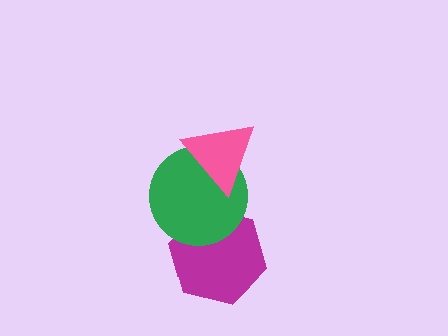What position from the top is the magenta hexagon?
The magenta hexagon is 3rd from the top.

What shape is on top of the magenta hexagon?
The green circle is on top of the magenta hexagon.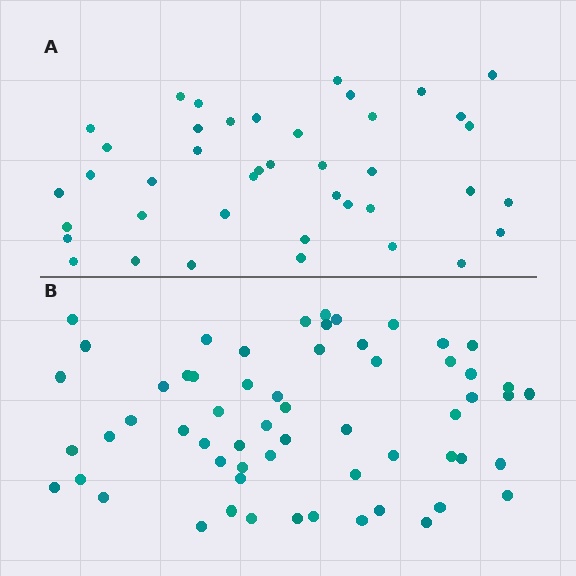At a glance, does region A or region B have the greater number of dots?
Region B (the bottom region) has more dots.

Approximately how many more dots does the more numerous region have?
Region B has approximately 20 more dots than region A.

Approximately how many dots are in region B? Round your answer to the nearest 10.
About 60 dots.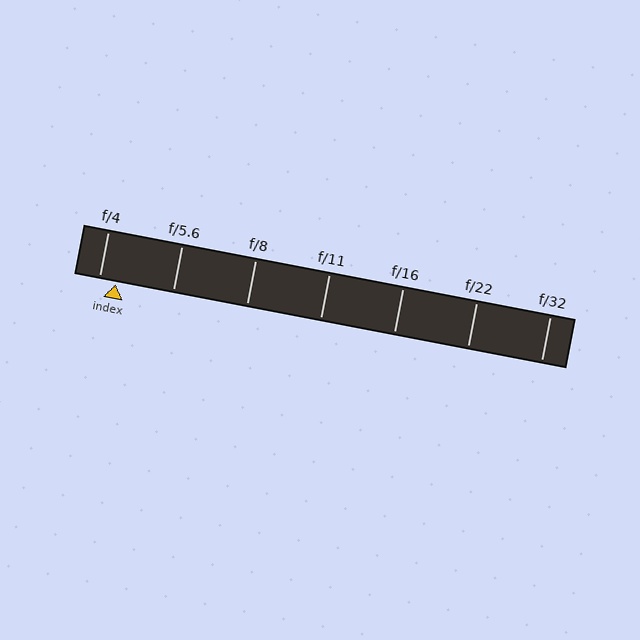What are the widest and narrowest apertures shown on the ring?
The widest aperture shown is f/4 and the narrowest is f/32.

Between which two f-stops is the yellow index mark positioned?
The index mark is between f/4 and f/5.6.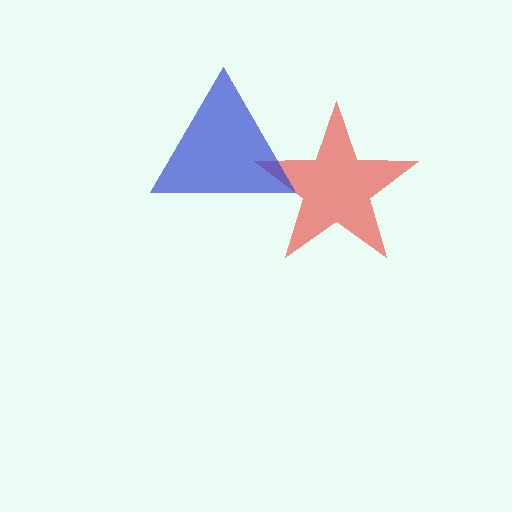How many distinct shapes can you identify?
There are 2 distinct shapes: a red star, a blue triangle.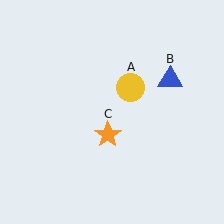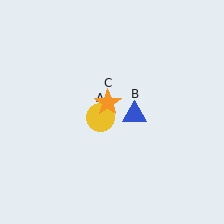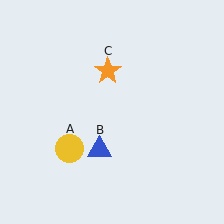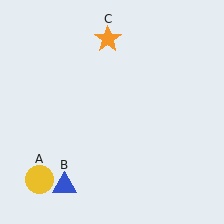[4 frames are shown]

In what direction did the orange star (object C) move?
The orange star (object C) moved up.